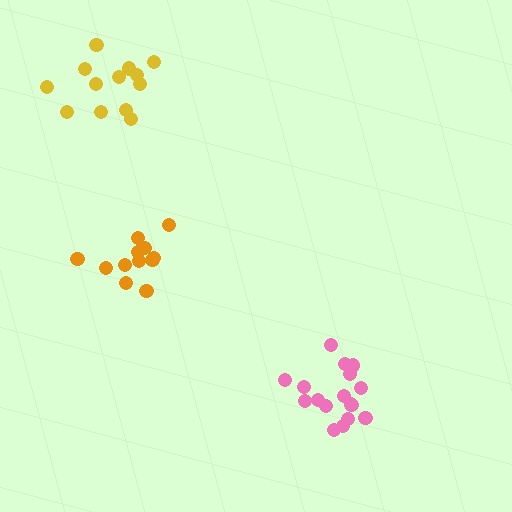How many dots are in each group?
Group 1: 17 dots, Group 2: 13 dots, Group 3: 12 dots (42 total).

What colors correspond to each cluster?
The clusters are colored: pink, yellow, orange.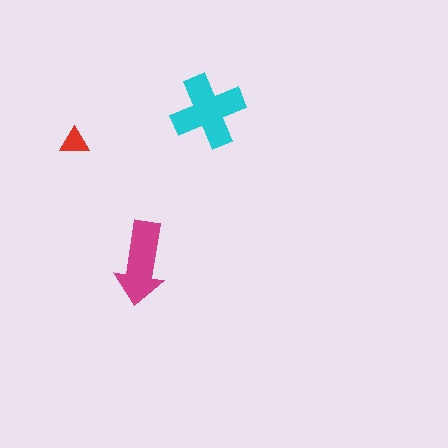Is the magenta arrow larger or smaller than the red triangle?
Larger.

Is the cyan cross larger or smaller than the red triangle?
Larger.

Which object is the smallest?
The red triangle.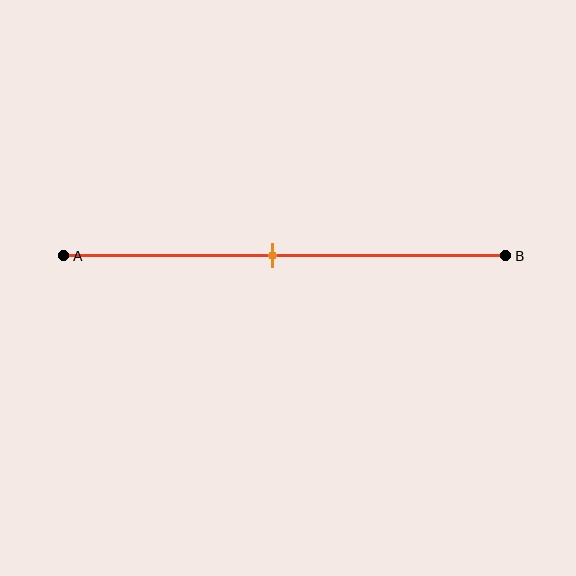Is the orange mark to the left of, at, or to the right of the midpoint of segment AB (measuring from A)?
The orange mark is approximately at the midpoint of segment AB.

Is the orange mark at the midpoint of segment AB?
Yes, the mark is approximately at the midpoint.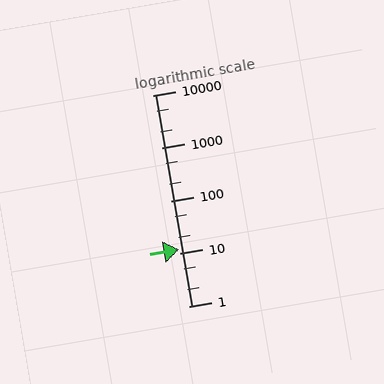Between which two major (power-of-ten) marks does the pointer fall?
The pointer is between 10 and 100.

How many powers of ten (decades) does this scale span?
The scale spans 4 decades, from 1 to 10000.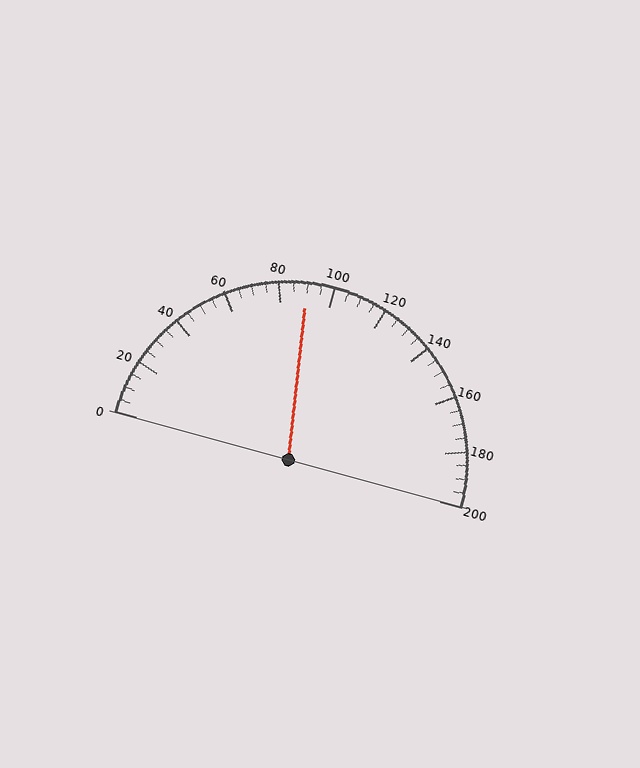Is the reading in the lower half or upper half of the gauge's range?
The reading is in the lower half of the range (0 to 200).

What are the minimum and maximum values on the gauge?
The gauge ranges from 0 to 200.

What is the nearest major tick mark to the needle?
The nearest major tick mark is 80.